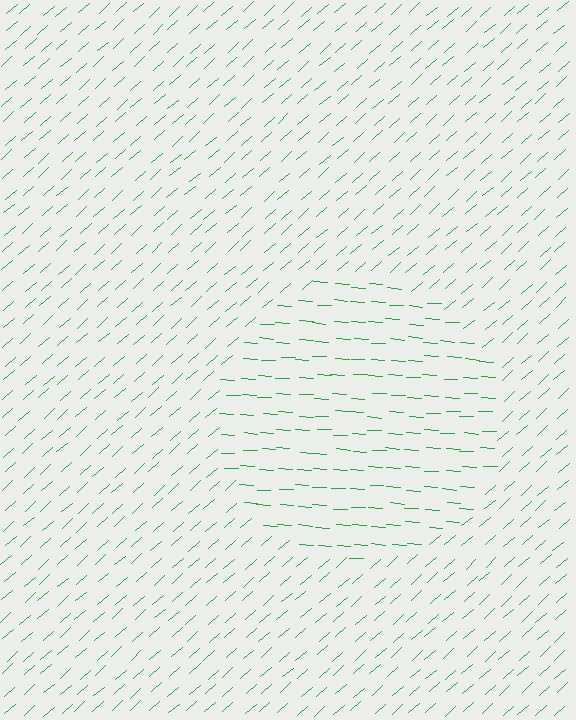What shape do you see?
I see a circle.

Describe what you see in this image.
The image is filled with small green line segments. A circle region in the image has lines oriented differently from the surrounding lines, creating a visible texture boundary.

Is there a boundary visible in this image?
Yes, there is a texture boundary formed by a change in line orientation.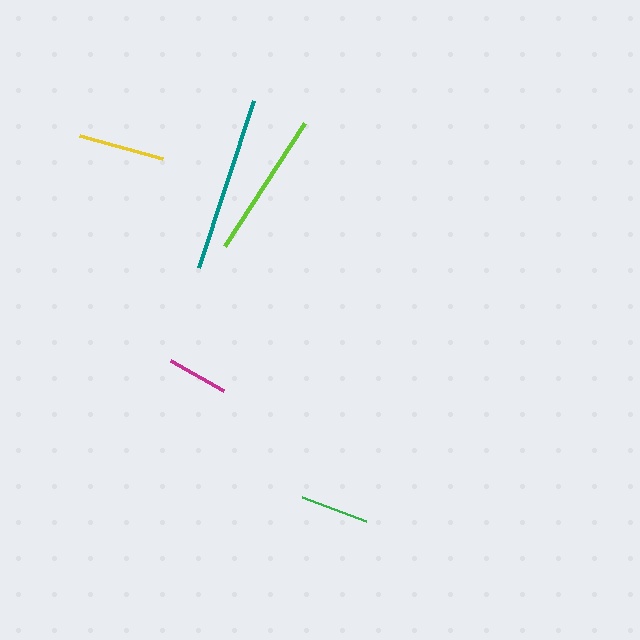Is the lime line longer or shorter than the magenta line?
The lime line is longer than the magenta line.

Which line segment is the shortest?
The magenta line is the shortest at approximately 61 pixels.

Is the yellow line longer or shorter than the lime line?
The lime line is longer than the yellow line.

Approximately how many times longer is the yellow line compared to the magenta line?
The yellow line is approximately 1.4 times the length of the magenta line.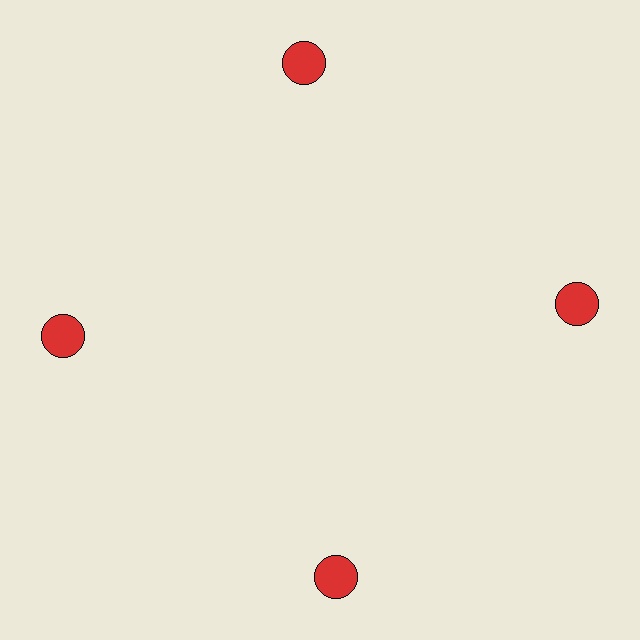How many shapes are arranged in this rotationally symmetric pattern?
There are 4 shapes, arranged in 4 groups of 1.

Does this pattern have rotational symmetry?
Yes, this pattern has 4-fold rotational symmetry. It looks the same after rotating 90 degrees around the center.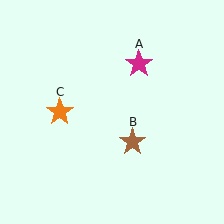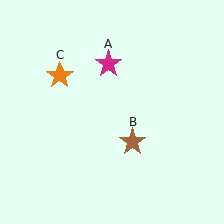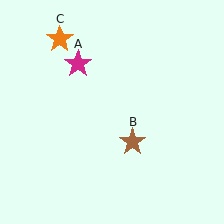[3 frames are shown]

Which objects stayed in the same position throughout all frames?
Brown star (object B) remained stationary.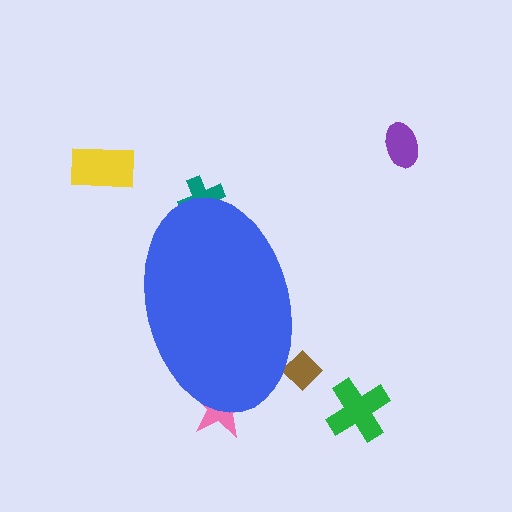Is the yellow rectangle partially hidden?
No, the yellow rectangle is fully visible.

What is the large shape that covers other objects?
A blue ellipse.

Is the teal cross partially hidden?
Yes, the teal cross is partially hidden behind the blue ellipse.